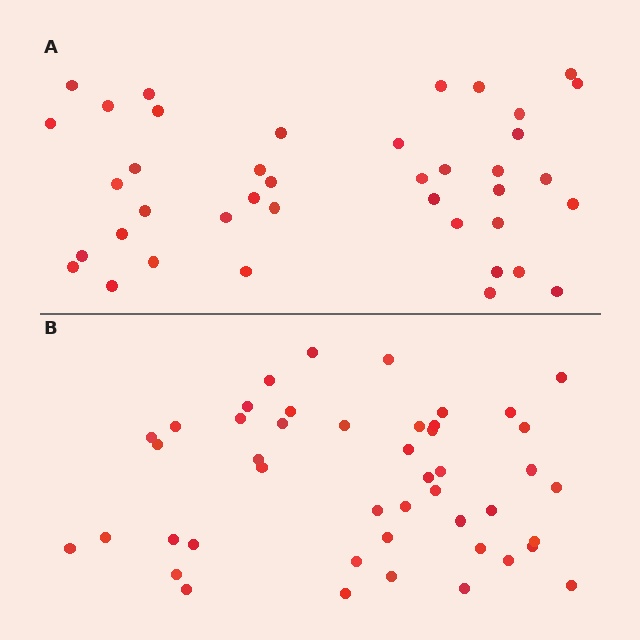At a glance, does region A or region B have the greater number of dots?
Region B (the bottom region) has more dots.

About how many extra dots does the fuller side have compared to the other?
Region B has about 6 more dots than region A.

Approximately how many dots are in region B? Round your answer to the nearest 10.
About 50 dots. (The exact count is 46, which rounds to 50.)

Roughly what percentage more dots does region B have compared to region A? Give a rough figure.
About 15% more.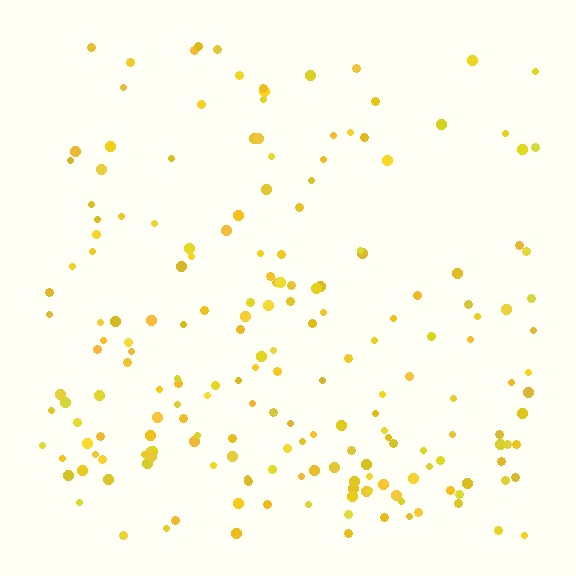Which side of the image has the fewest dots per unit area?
The top.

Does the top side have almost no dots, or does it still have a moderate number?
Still a moderate number, just noticeably fewer than the bottom.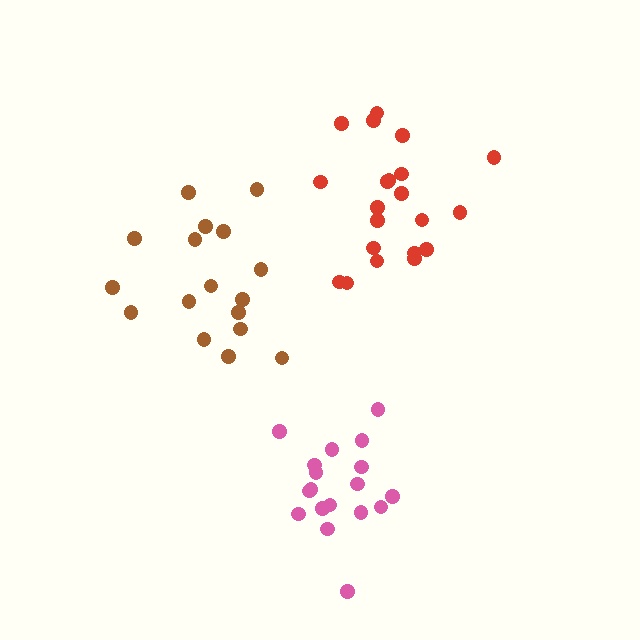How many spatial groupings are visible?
There are 3 spatial groupings.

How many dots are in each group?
Group 1: 17 dots, Group 2: 18 dots, Group 3: 21 dots (56 total).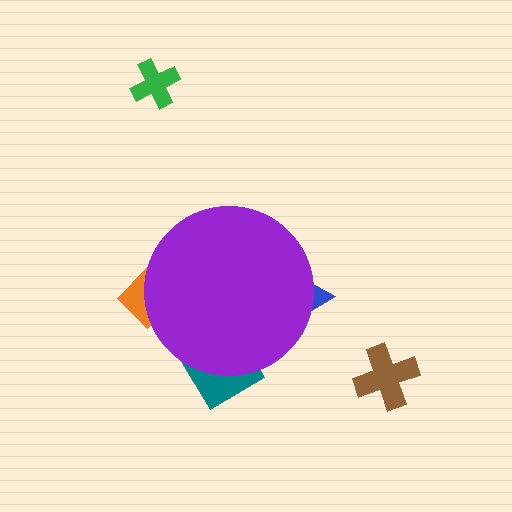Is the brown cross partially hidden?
No, the brown cross is fully visible.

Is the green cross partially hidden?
No, the green cross is fully visible.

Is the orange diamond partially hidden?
Yes, the orange diamond is partially hidden behind the purple circle.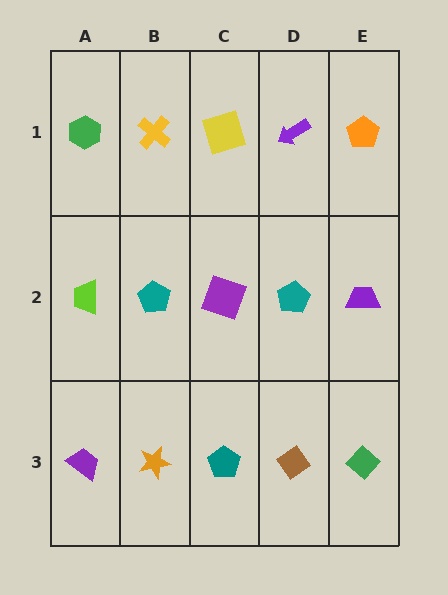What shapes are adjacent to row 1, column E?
A purple trapezoid (row 2, column E), a purple arrow (row 1, column D).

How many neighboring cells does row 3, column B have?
3.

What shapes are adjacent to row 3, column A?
A lime trapezoid (row 2, column A), an orange star (row 3, column B).